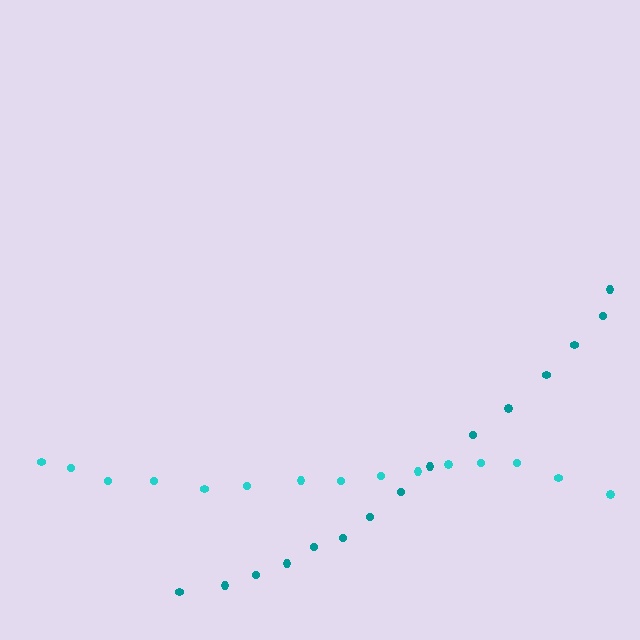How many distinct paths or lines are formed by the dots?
There are 2 distinct paths.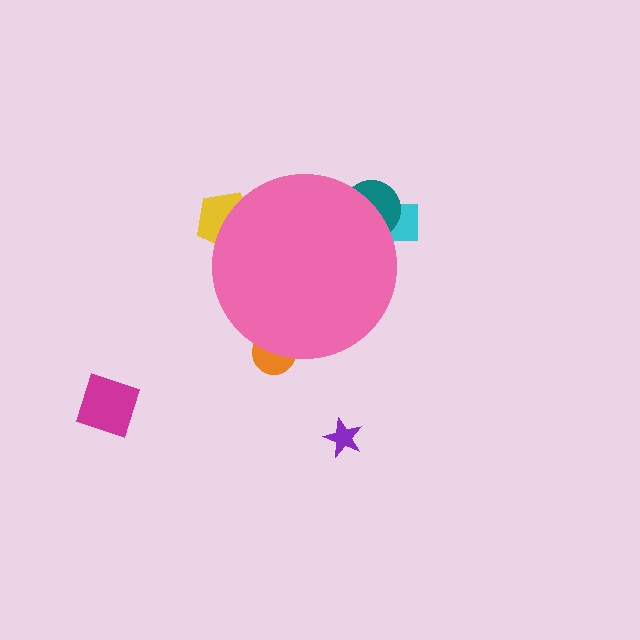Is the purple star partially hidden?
No, the purple star is fully visible.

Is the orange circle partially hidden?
Yes, the orange circle is partially hidden behind the pink circle.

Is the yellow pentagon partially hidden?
Yes, the yellow pentagon is partially hidden behind the pink circle.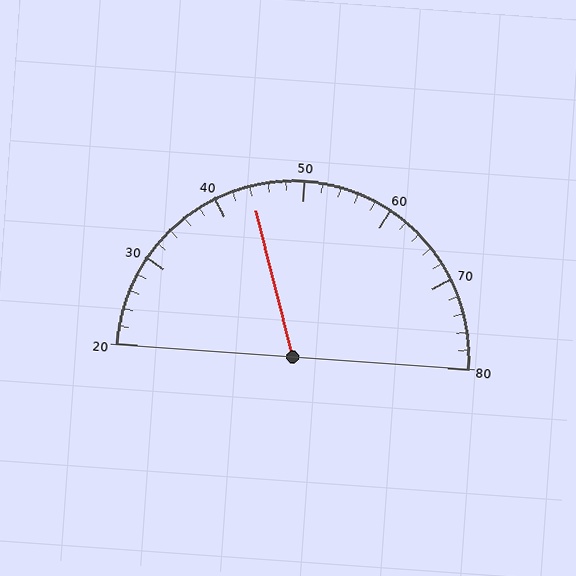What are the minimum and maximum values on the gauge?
The gauge ranges from 20 to 80.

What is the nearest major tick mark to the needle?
The nearest major tick mark is 40.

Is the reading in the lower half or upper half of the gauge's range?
The reading is in the lower half of the range (20 to 80).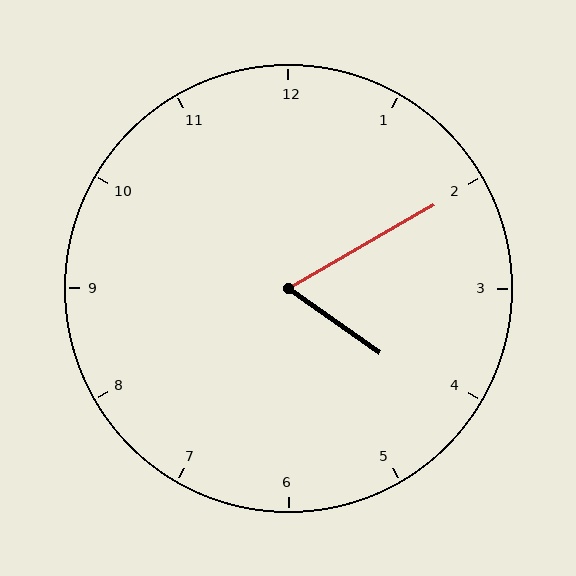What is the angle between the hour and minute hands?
Approximately 65 degrees.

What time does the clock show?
4:10.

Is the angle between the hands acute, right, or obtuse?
It is acute.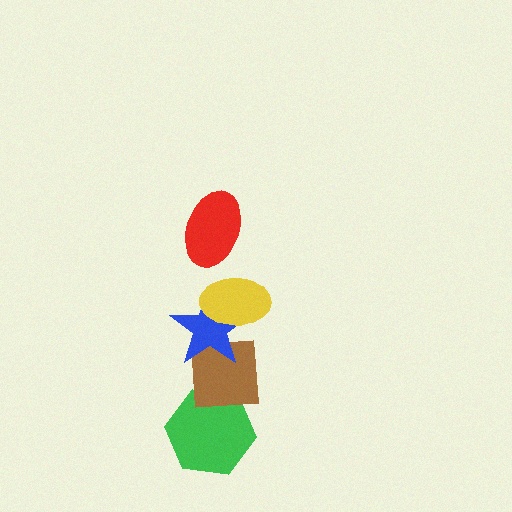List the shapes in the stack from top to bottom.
From top to bottom: the red ellipse, the yellow ellipse, the blue star, the brown square, the green hexagon.